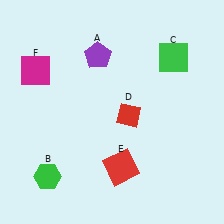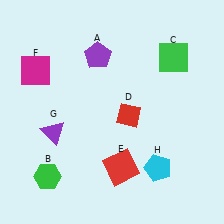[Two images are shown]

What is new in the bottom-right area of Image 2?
A cyan pentagon (H) was added in the bottom-right area of Image 2.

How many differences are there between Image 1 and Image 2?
There are 2 differences between the two images.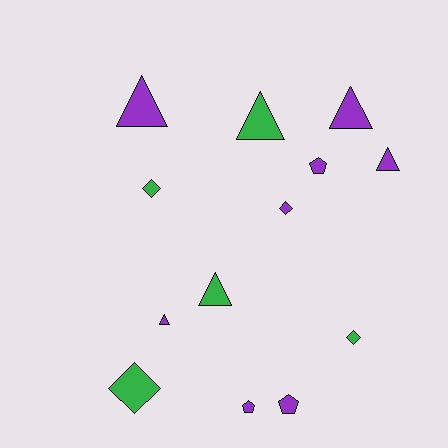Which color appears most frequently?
Purple, with 8 objects.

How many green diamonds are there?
There are 3 green diamonds.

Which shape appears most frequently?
Triangle, with 6 objects.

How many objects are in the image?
There are 13 objects.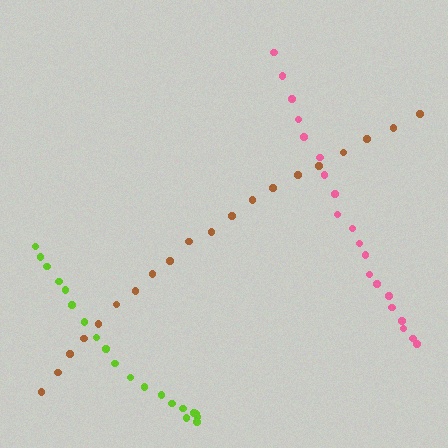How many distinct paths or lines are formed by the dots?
There are 3 distinct paths.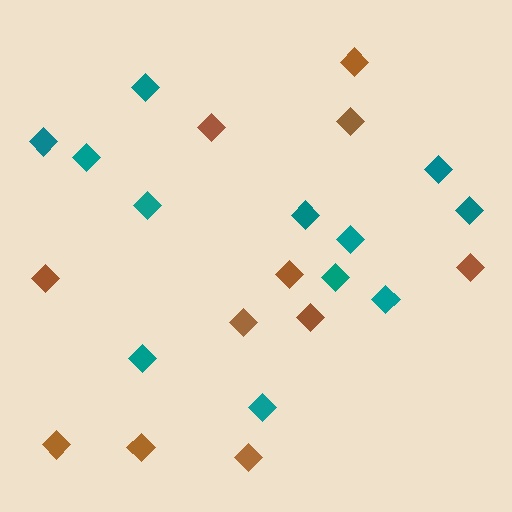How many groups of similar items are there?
There are 2 groups: one group of brown diamonds (11) and one group of teal diamonds (12).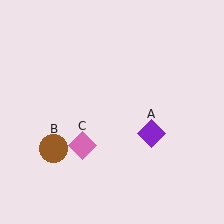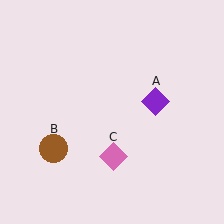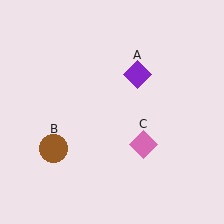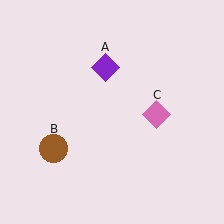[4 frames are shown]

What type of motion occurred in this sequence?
The purple diamond (object A), pink diamond (object C) rotated counterclockwise around the center of the scene.